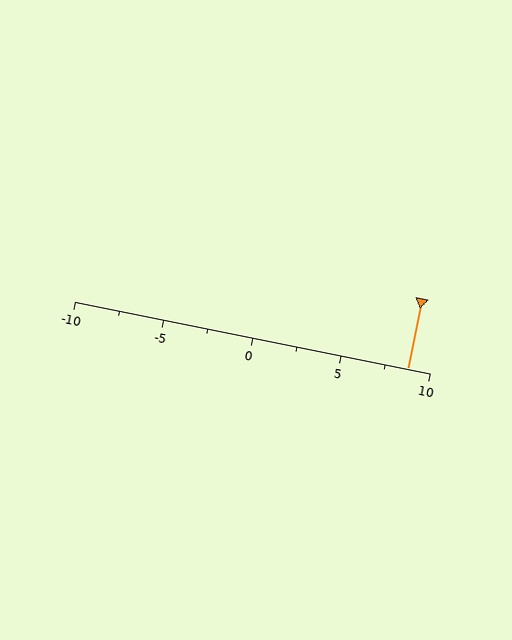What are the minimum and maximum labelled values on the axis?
The axis runs from -10 to 10.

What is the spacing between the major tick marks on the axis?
The major ticks are spaced 5 apart.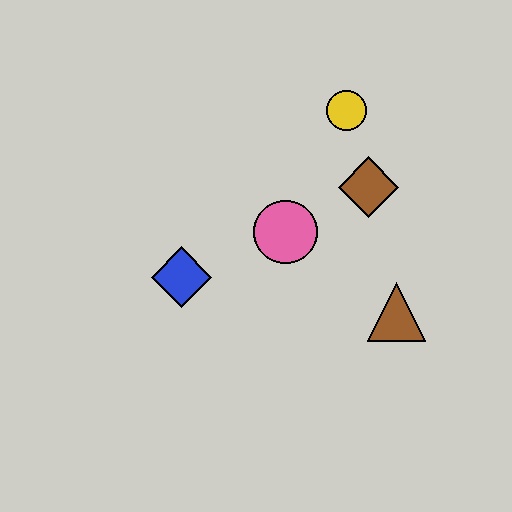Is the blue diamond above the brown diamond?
No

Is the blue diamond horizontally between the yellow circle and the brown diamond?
No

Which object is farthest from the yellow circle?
The blue diamond is farthest from the yellow circle.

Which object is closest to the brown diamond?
The yellow circle is closest to the brown diamond.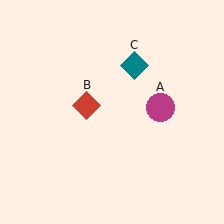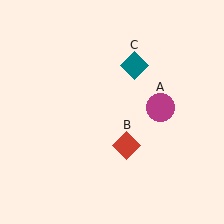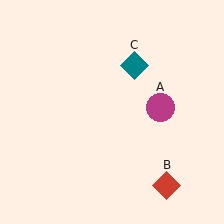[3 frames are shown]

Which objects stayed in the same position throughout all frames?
Magenta circle (object A) and teal diamond (object C) remained stationary.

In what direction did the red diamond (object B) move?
The red diamond (object B) moved down and to the right.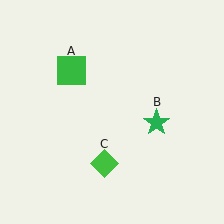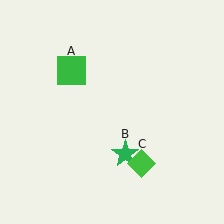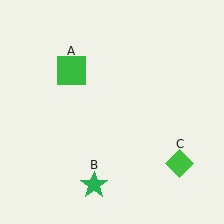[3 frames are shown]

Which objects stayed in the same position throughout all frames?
Green square (object A) remained stationary.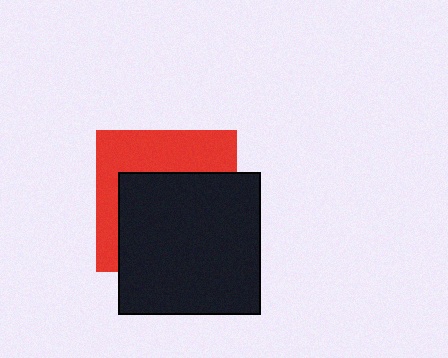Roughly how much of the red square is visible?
A small part of it is visible (roughly 40%).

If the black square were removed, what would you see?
You would see the complete red square.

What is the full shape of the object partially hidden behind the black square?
The partially hidden object is a red square.